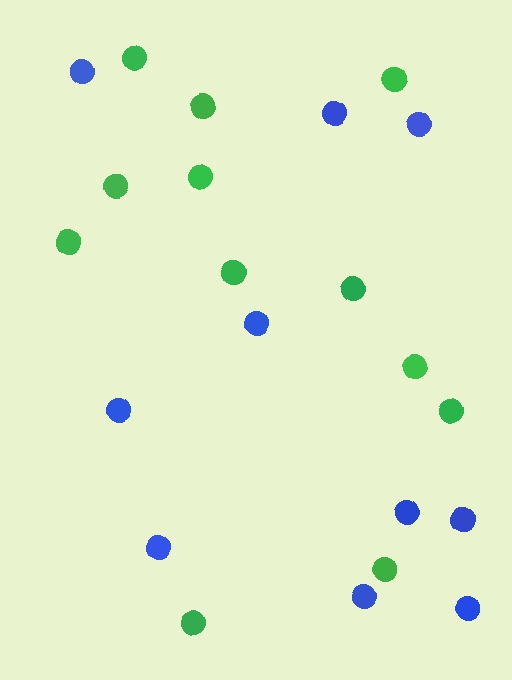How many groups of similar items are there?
There are 2 groups: one group of green circles (12) and one group of blue circles (10).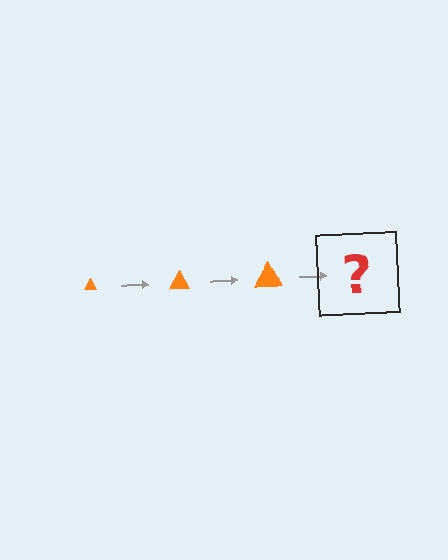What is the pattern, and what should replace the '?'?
The pattern is that the triangle gets progressively larger each step. The '?' should be an orange triangle, larger than the previous one.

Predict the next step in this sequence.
The next step is an orange triangle, larger than the previous one.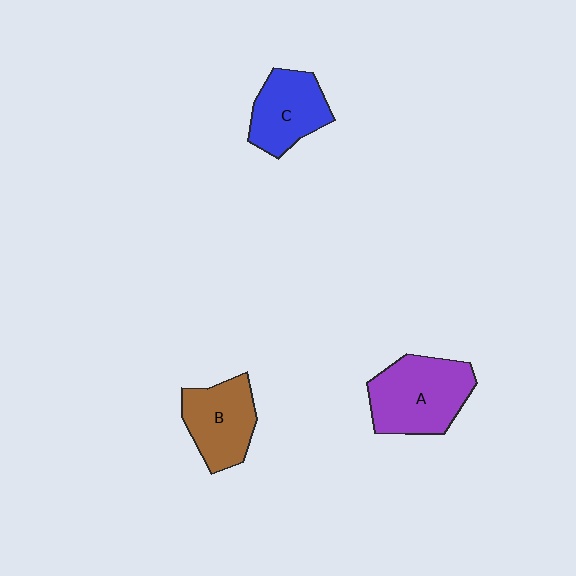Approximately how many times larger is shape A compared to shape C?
Approximately 1.3 times.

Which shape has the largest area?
Shape A (purple).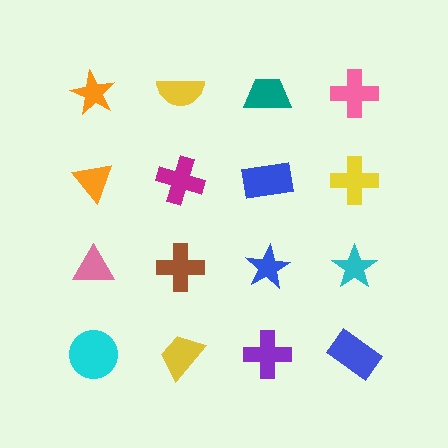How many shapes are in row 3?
4 shapes.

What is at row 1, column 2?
A yellow semicircle.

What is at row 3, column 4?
A cyan star.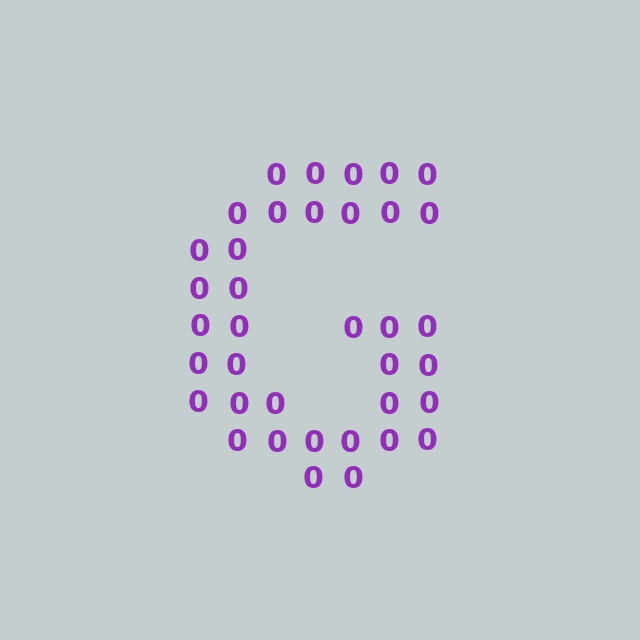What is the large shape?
The large shape is the letter G.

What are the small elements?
The small elements are digit 0's.